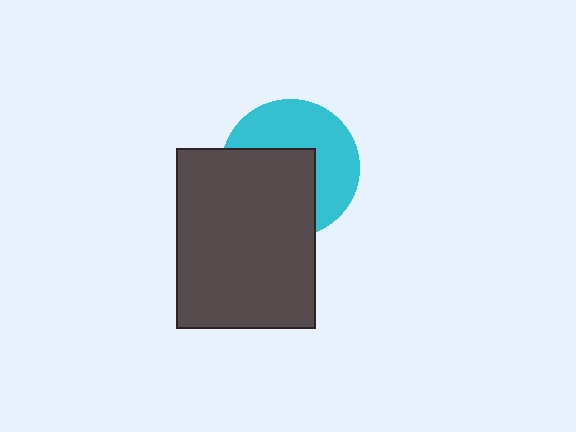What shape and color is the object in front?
The object in front is a dark gray rectangle.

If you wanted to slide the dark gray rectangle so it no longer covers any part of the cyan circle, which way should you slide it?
Slide it toward the lower-left — that is the most direct way to separate the two shapes.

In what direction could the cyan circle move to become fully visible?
The cyan circle could move toward the upper-right. That would shift it out from behind the dark gray rectangle entirely.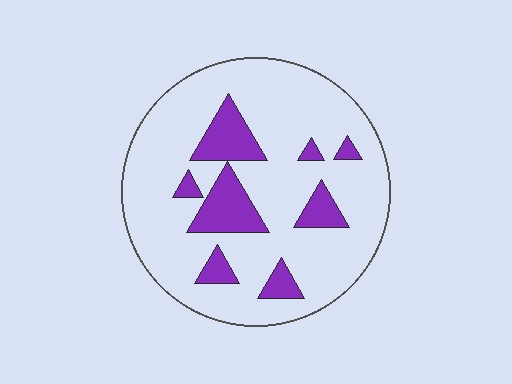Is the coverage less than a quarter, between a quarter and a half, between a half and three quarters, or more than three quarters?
Less than a quarter.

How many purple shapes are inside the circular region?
8.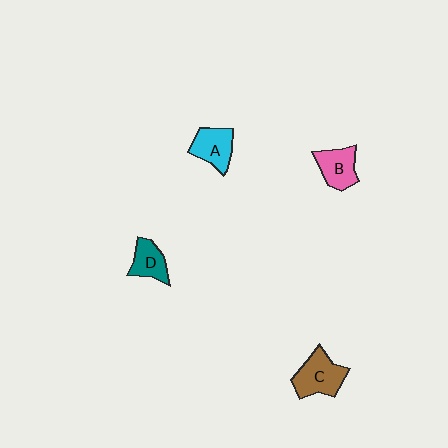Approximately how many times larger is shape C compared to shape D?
Approximately 1.5 times.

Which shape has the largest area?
Shape C (brown).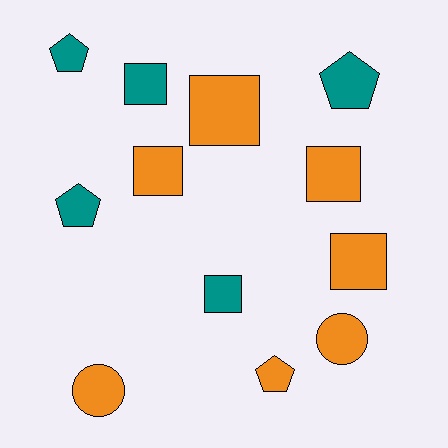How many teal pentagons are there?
There are 3 teal pentagons.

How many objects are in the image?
There are 12 objects.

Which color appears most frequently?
Orange, with 7 objects.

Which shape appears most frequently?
Square, with 6 objects.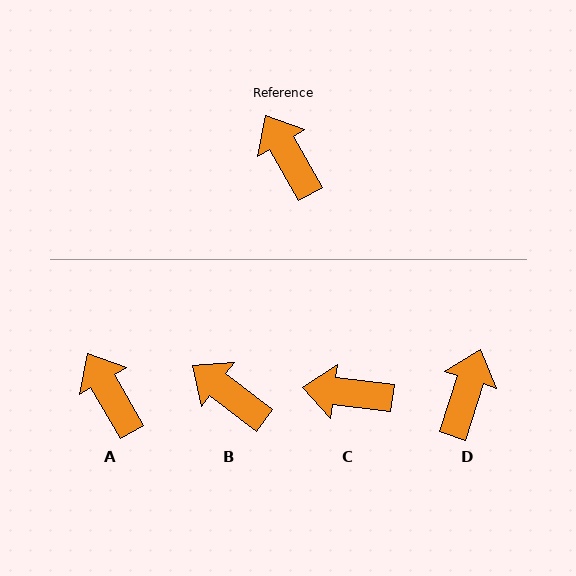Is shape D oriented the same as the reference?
No, it is off by about 47 degrees.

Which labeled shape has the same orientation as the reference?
A.